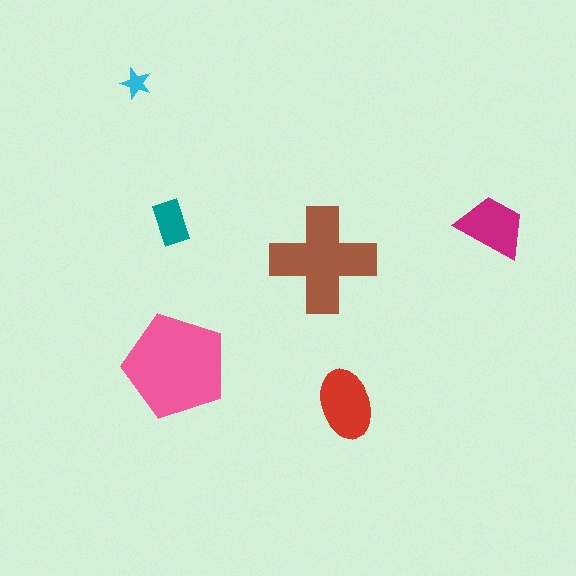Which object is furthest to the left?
The cyan star is leftmost.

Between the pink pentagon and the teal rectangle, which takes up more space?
The pink pentagon.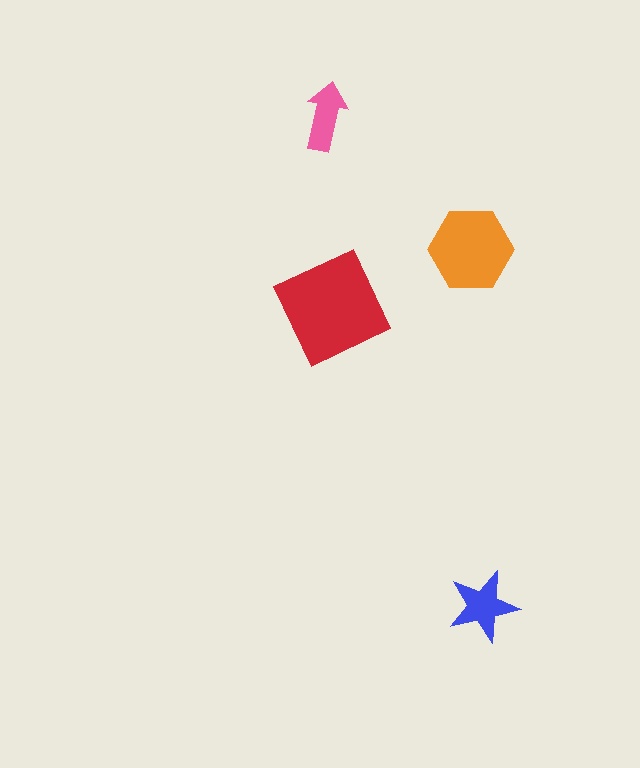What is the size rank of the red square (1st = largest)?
1st.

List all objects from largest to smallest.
The red square, the orange hexagon, the blue star, the pink arrow.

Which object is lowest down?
The blue star is bottommost.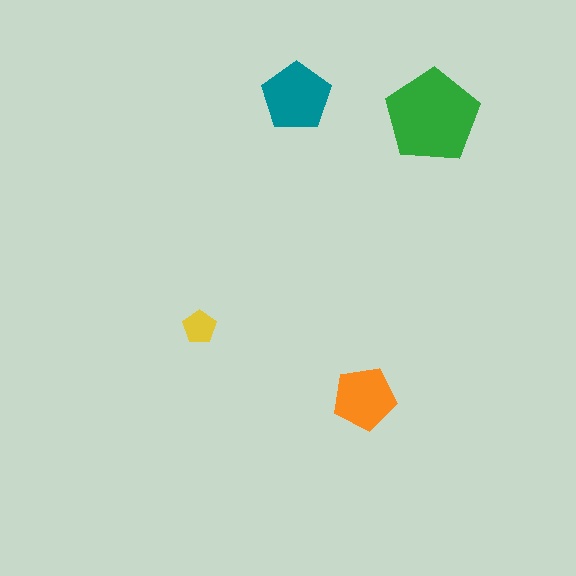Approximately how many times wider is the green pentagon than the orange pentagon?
About 1.5 times wider.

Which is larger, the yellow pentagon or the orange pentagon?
The orange one.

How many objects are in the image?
There are 4 objects in the image.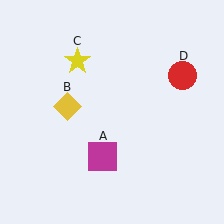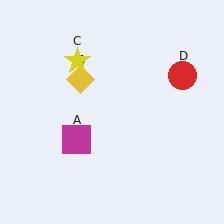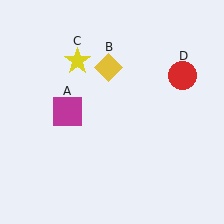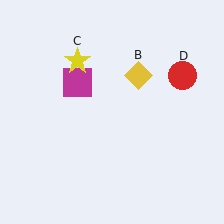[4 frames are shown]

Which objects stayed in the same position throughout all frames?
Yellow star (object C) and red circle (object D) remained stationary.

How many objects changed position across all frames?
2 objects changed position: magenta square (object A), yellow diamond (object B).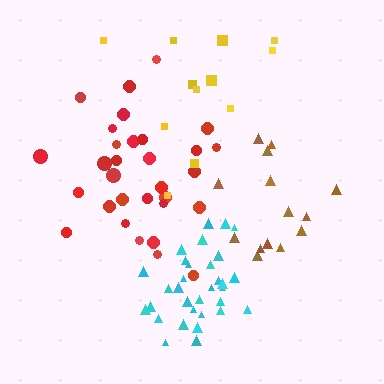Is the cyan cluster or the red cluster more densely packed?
Cyan.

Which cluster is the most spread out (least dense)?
Yellow.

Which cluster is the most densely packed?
Cyan.